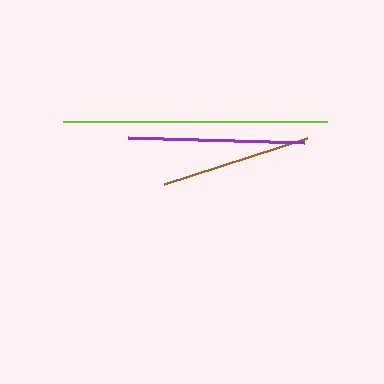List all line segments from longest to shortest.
From longest to shortest: lime, purple, brown.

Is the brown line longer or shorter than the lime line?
The lime line is longer than the brown line.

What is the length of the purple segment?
The purple segment is approximately 177 pixels long.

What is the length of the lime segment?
The lime segment is approximately 265 pixels long.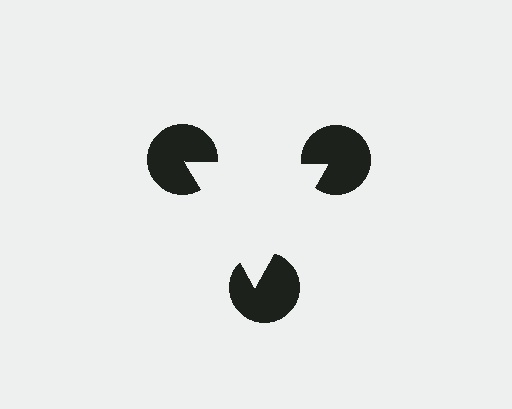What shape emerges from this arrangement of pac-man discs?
An illusory triangle — its edges are inferred from the aligned wedge cuts in the pac-man discs, not physically drawn.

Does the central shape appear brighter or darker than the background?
It typically appears slightly brighter than the background, even though no actual brightness change is drawn.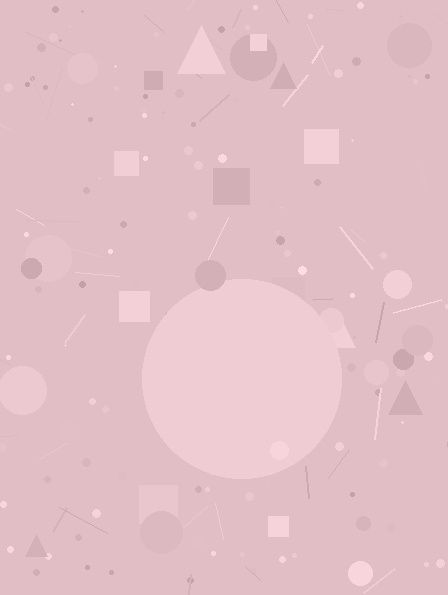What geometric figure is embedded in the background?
A circle is embedded in the background.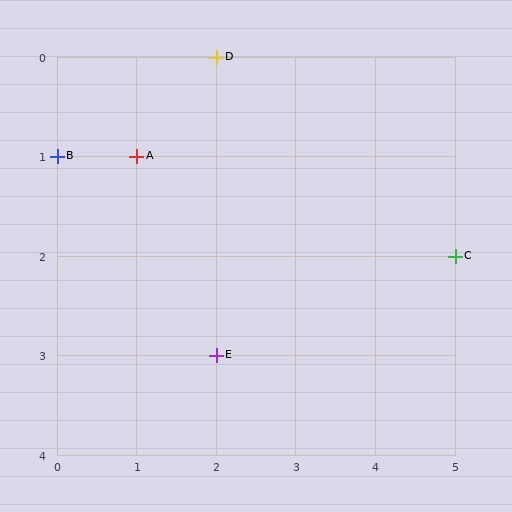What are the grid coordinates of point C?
Point C is at grid coordinates (5, 2).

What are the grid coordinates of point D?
Point D is at grid coordinates (2, 0).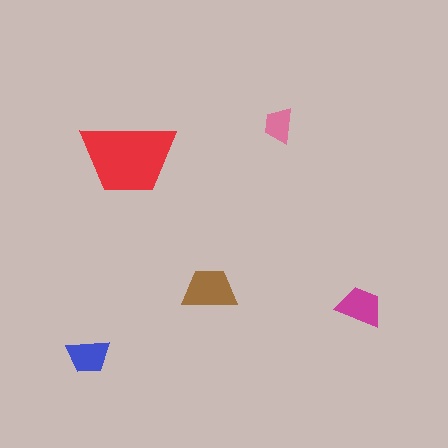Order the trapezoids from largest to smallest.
the red one, the brown one, the magenta one, the blue one, the pink one.